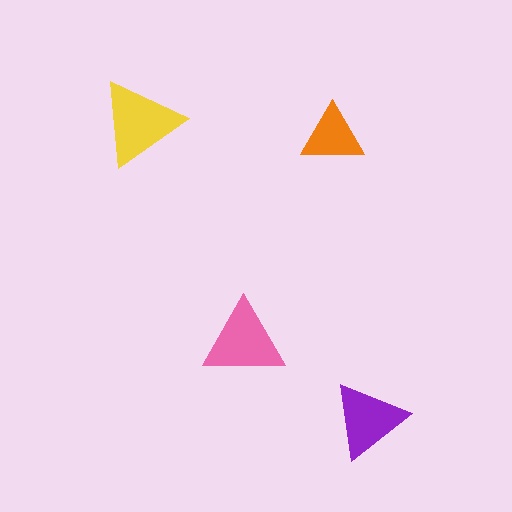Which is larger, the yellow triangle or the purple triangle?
The yellow one.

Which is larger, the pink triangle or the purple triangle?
The pink one.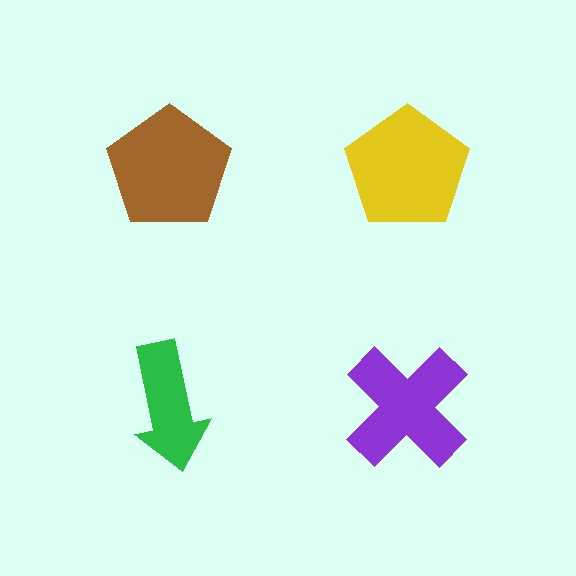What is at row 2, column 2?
A purple cross.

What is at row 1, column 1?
A brown pentagon.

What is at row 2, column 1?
A green arrow.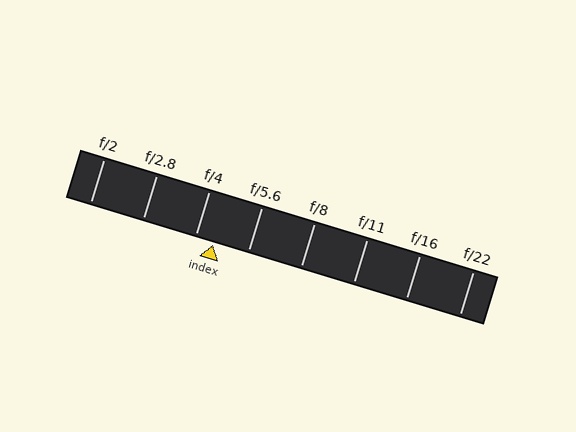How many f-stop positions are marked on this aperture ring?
There are 8 f-stop positions marked.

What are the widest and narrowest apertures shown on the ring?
The widest aperture shown is f/2 and the narrowest is f/22.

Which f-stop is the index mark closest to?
The index mark is closest to f/4.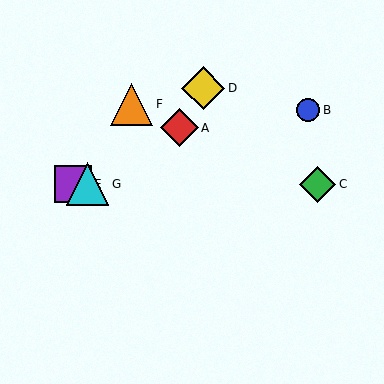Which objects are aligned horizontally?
Objects C, E, G are aligned horizontally.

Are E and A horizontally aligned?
No, E is at y≈184 and A is at y≈128.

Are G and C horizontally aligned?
Yes, both are at y≈184.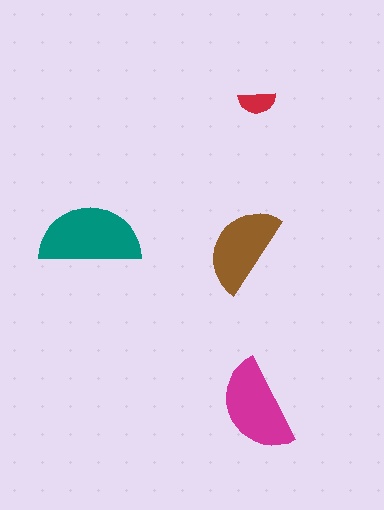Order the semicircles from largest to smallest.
the teal one, the magenta one, the brown one, the red one.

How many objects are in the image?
There are 4 objects in the image.